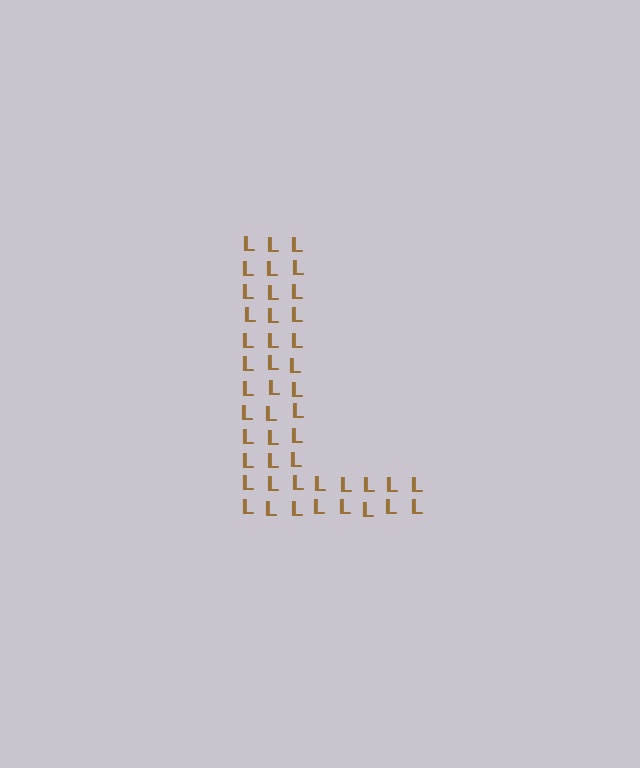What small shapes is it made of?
It is made of small letter L's.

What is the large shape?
The large shape is the letter L.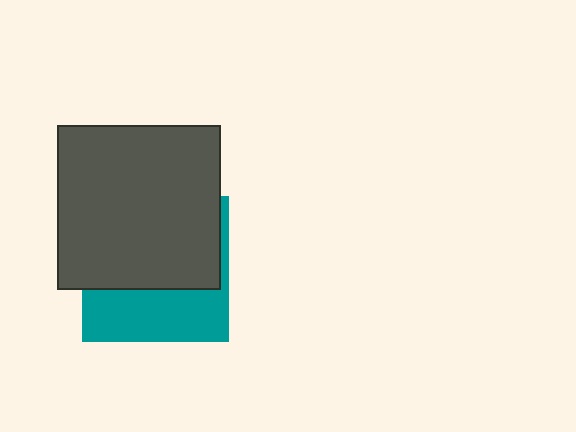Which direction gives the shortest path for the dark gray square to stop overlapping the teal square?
Moving up gives the shortest separation.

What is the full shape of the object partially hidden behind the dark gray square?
The partially hidden object is a teal square.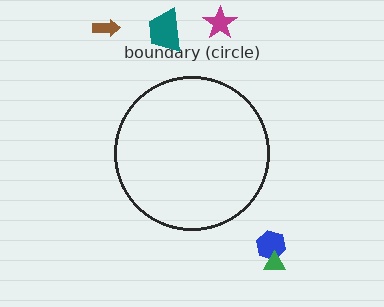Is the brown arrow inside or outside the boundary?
Outside.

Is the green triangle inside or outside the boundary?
Outside.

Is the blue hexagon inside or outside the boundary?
Outside.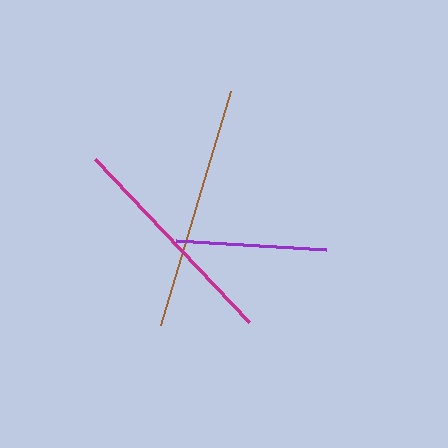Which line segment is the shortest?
The purple line is the shortest at approximately 150 pixels.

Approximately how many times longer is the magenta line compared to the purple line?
The magenta line is approximately 1.5 times the length of the purple line.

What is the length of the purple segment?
The purple segment is approximately 150 pixels long.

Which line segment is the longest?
The brown line is the longest at approximately 244 pixels.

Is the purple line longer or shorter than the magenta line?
The magenta line is longer than the purple line.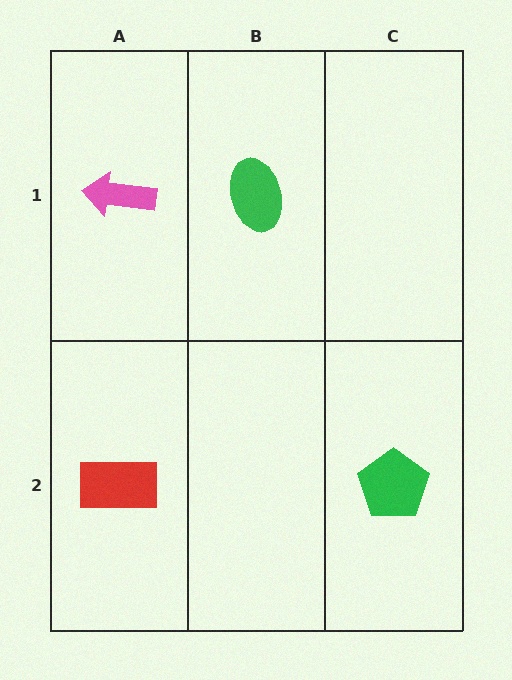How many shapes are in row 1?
2 shapes.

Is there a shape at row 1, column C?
No, that cell is empty.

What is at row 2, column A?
A red rectangle.